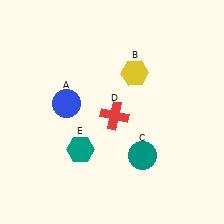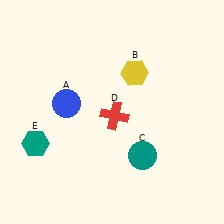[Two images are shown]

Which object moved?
The teal hexagon (E) moved left.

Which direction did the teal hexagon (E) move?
The teal hexagon (E) moved left.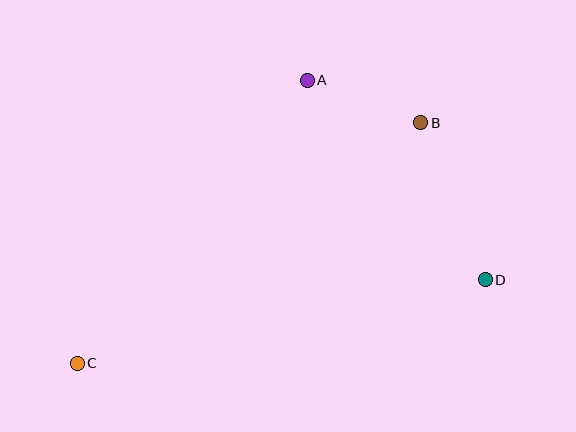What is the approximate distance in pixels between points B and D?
The distance between B and D is approximately 170 pixels.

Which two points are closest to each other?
Points A and B are closest to each other.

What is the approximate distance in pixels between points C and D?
The distance between C and D is approximately 417 pixels.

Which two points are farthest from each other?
Points B and C are farthest from each other.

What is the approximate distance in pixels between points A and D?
The distance between A and D is approximately 267 pixels.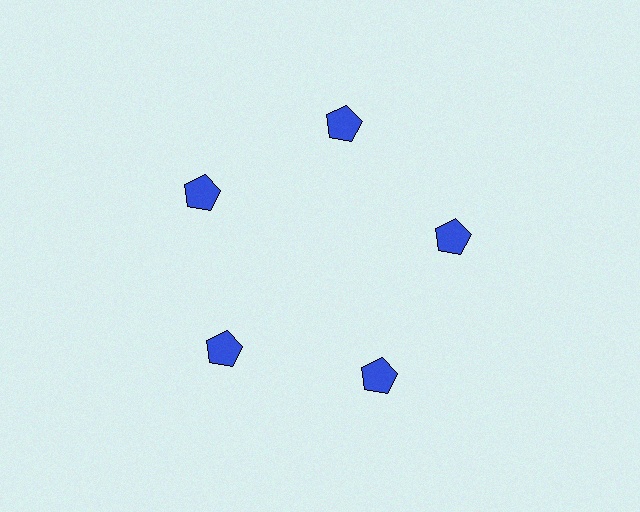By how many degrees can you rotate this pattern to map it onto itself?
The pattern maps onto itself every 72 degrees of rotation.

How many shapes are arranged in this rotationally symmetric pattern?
There are 5 shapes, arranged in 5 groups of 1.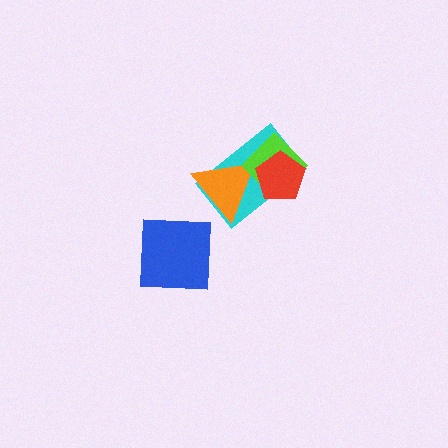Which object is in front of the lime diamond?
The red pentagon is in front of the lime diamond.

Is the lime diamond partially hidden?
Yes, it is partially covered by another shape.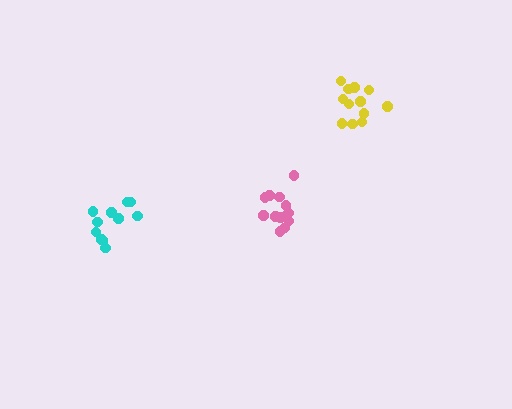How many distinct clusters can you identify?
There are 3 distinct clusters.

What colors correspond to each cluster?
The clusters are colored: pink, cyan, yellow.